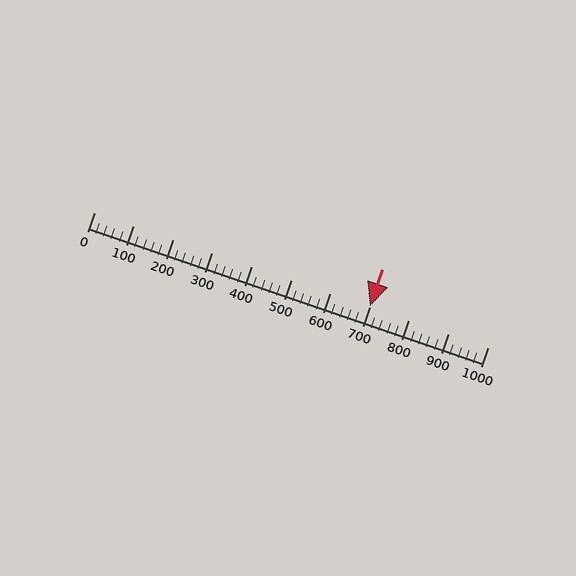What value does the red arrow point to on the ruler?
The red arrow points to approximately 700.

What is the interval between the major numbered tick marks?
The major tick marks are spaced 100 units apart.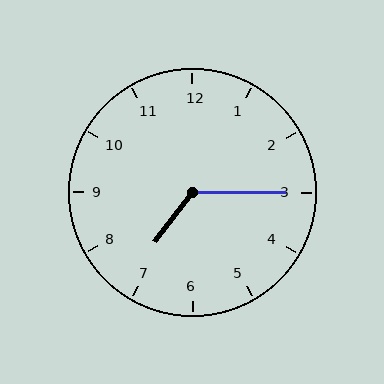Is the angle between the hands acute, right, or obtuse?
It is obtuse.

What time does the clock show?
7:15.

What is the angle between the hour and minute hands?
Approximately 128 degrees.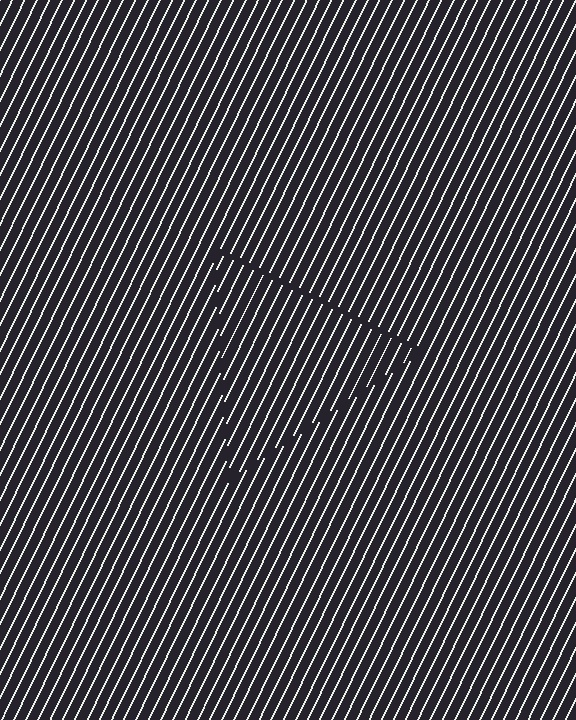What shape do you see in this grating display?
An illusory triangle. The interior of the shape contains the same grating, shifted by half a period — the contour is defined by the phase discontinuity where line-ends from the inner and outer gratings abut.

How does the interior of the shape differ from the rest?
The interior of the shape contains the same grating, shifted by half a period — the contour is defined by the phase discontinuity where line-ends from the inner and outer gratings abut.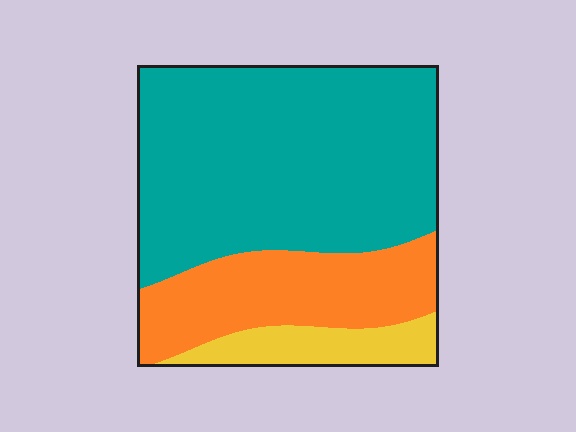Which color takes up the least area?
Yellow, at roughly 10%.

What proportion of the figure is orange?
Orange takes up about one quarter (1/4) of the figure.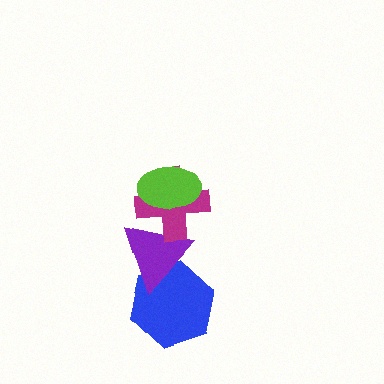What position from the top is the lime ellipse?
The lime ellipse is 1st from the top.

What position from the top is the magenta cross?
The magenta cross is 2nd from the top.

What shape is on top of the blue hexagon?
The purple triangle is on top of the blue hexagon.